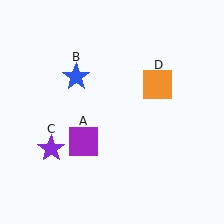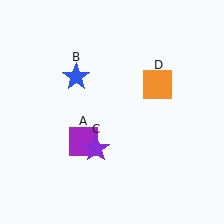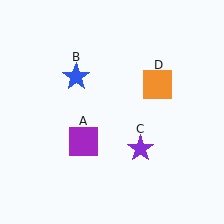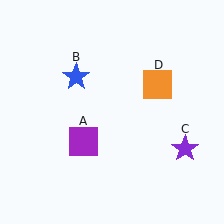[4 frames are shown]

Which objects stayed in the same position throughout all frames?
Purple square (object A) and blue star (object B) and orange square (object D) remained stationary.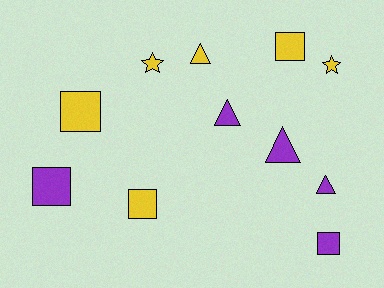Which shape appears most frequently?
Square, with 5 objects.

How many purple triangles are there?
There are 3 purple triangles.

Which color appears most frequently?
Yellow, with 6 objects.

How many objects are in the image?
There are 11 objects.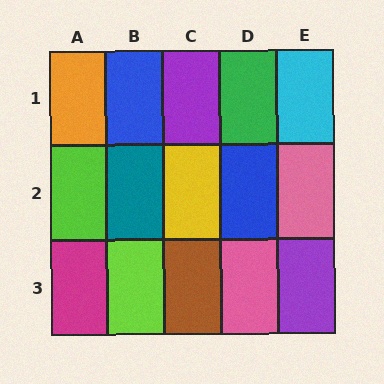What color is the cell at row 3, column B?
Lime.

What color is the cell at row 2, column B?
Teal.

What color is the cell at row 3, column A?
Magenta.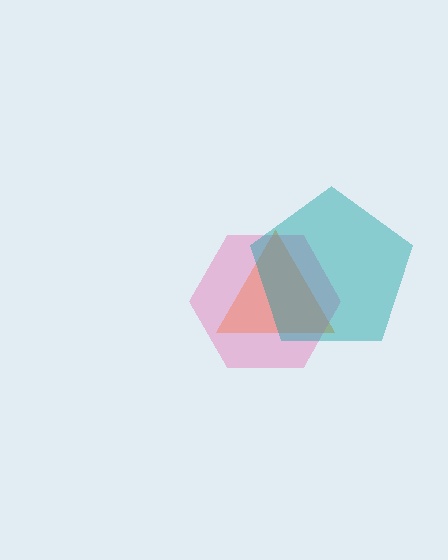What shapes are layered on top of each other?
The layered shapes are: an orange triangle, a pink hexagon, a teal pentagon.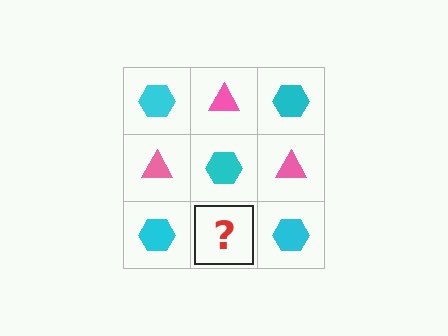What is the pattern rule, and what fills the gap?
The rule is that it alternates cyan hexagon and pink triangle in a checkerboard pattern. The gap should be filled with a pink triangle.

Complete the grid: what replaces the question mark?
The question mark should be replaced with a pink triangle.